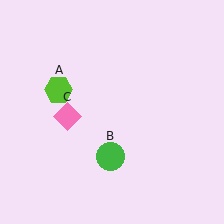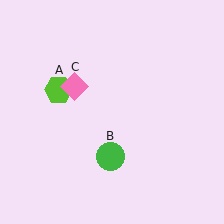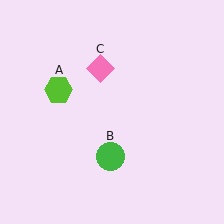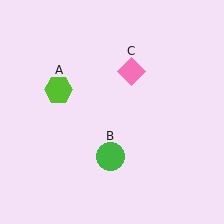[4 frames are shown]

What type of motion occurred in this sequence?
The pink diamond (object C) rotated clockwise around the center of the scene.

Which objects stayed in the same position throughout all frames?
Lime hexagon (object A) and green circle (object B) remained stationary.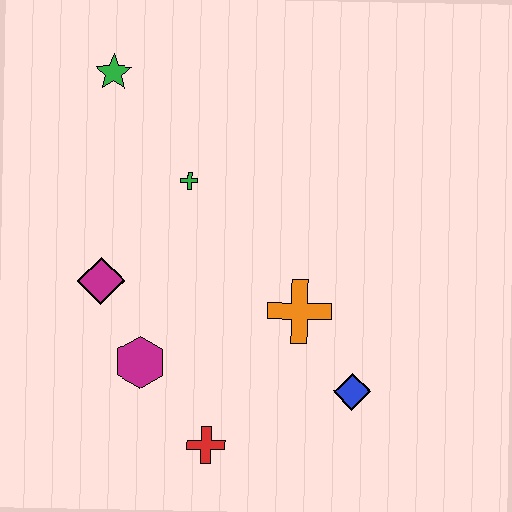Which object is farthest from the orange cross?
The green star is farthest from the orange cross.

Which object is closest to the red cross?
The magenta hexagon is closest to the red cross.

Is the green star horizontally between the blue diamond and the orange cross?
No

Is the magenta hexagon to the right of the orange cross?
No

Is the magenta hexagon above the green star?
No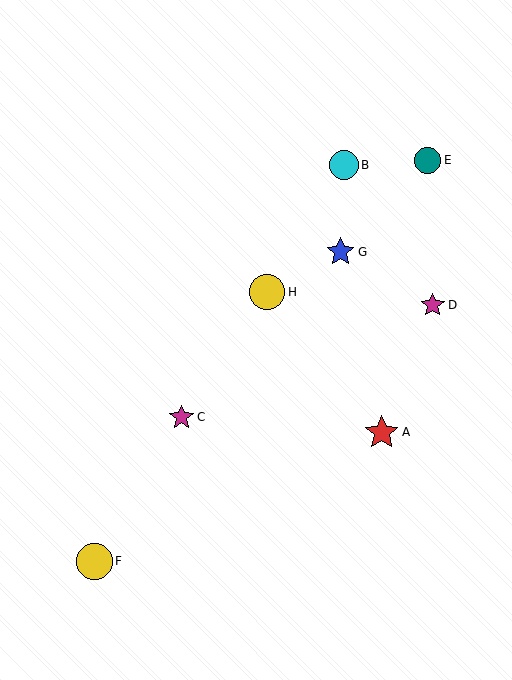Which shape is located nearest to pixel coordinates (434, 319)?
The magenta star (labeled D) at (433, 305) is nearest to that location.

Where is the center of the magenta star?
The center of the magenta star is at (433, 305).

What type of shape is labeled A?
Shape A is a red star.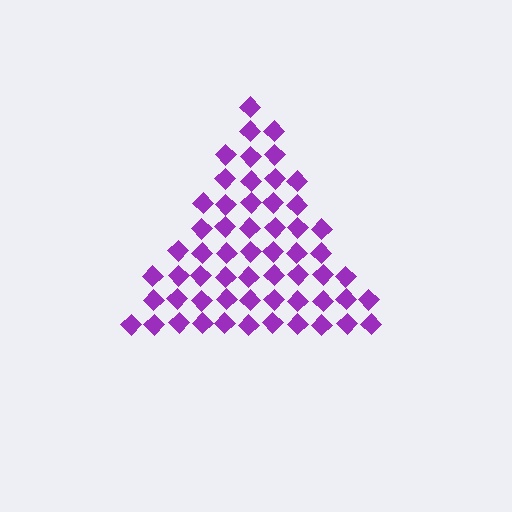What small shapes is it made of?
It is made of small diamonds.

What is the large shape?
The large shape is a triangle.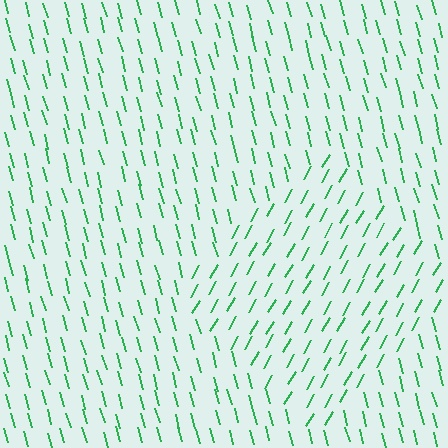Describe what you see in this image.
The image is filled with small green line segments. A diamond region in the image has lines oriented differently from the surrounding lines, creating a visible texture boundary.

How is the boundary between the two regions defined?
The boundary is defined purely by a change in line orientation (approximately 45 degrees difference). All lines are the same color and thickness.